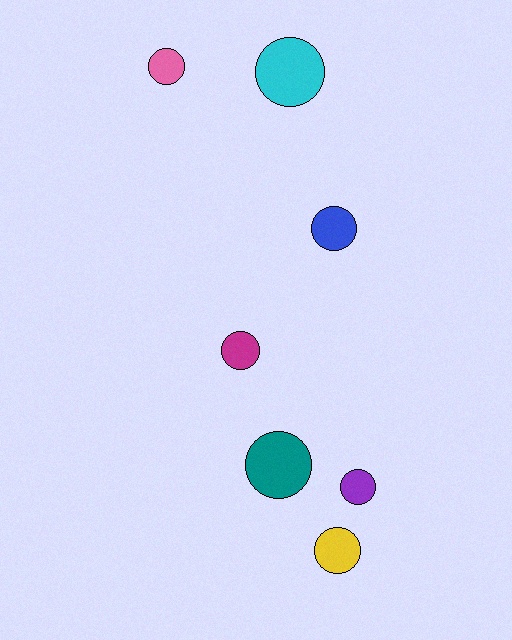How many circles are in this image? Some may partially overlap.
There are 7 circles.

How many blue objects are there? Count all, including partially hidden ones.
There is 1 blue object.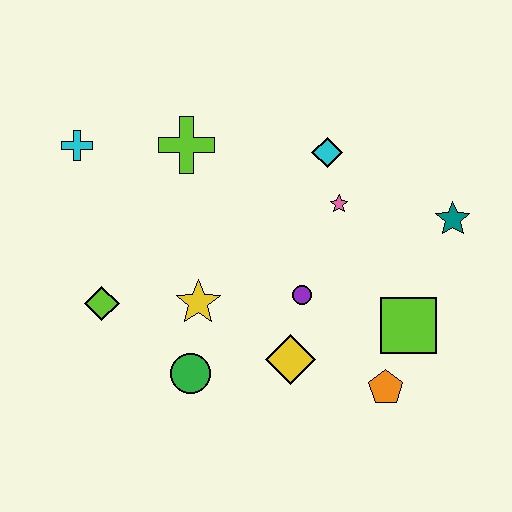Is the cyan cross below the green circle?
No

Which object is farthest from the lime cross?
The orange pentagon is farthest from the lime cross.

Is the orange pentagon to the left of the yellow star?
No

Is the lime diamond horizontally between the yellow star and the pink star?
No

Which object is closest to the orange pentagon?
The lime square is closest to the orange pentagon.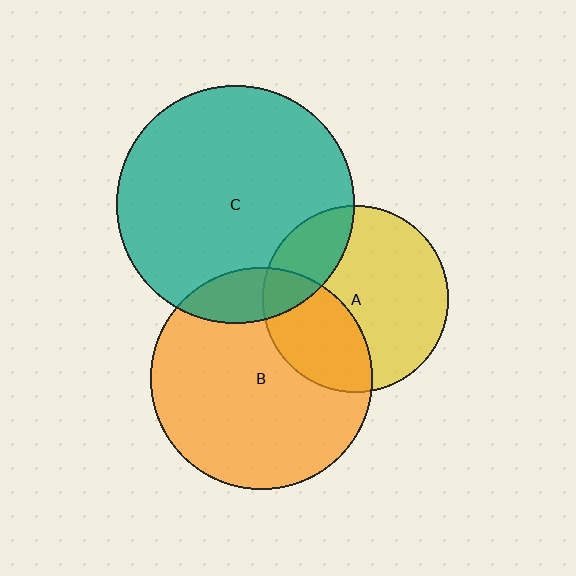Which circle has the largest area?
Circle C (teal).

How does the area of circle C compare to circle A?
Approximately 1.6 times.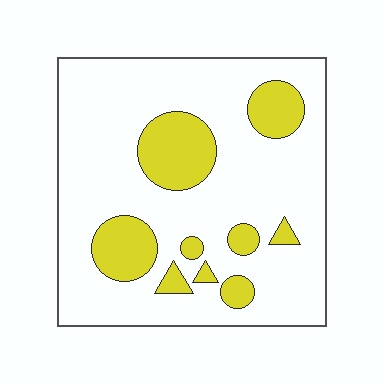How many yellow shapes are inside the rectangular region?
9.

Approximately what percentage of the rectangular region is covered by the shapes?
Approximately 20%.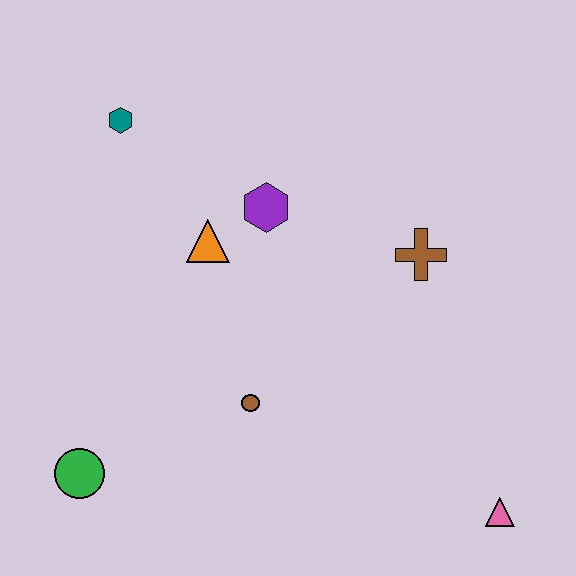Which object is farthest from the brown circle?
The teal hexagon is farthest from the brown circle.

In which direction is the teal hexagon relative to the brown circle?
The teal hexagon is above the brown circle.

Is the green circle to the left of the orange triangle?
Yes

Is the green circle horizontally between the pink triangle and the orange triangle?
No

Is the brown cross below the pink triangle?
No